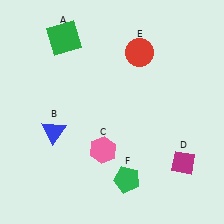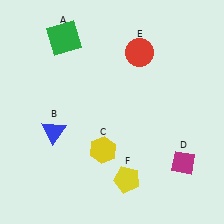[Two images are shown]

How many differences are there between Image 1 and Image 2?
There are 2 differences between the two images.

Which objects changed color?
C changed from pink to yellow. F changed from green to yellow.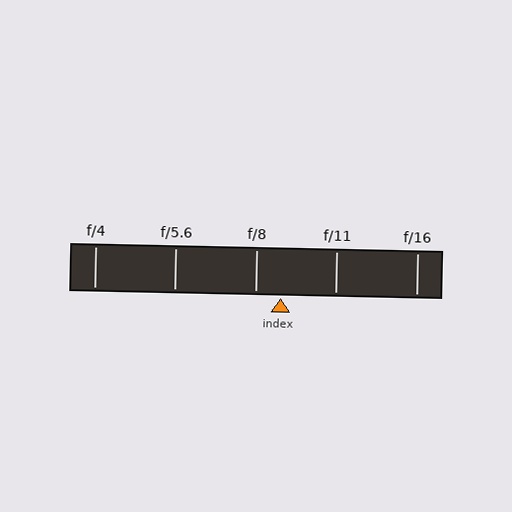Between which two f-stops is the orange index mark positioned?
The index mark is between f/8 and f/11.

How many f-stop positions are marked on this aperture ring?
There are 5 f-stop positions marked.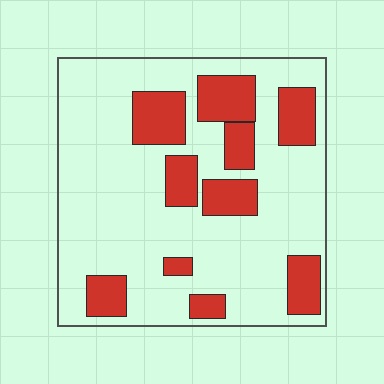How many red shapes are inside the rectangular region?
10.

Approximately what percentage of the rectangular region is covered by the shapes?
Approximately 25%.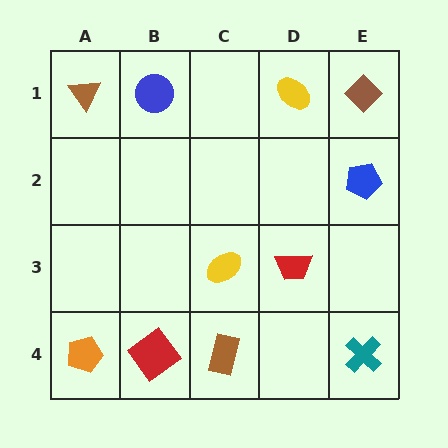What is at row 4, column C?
A brown rectangle.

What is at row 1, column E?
A brown diamond.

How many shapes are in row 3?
2 shapes.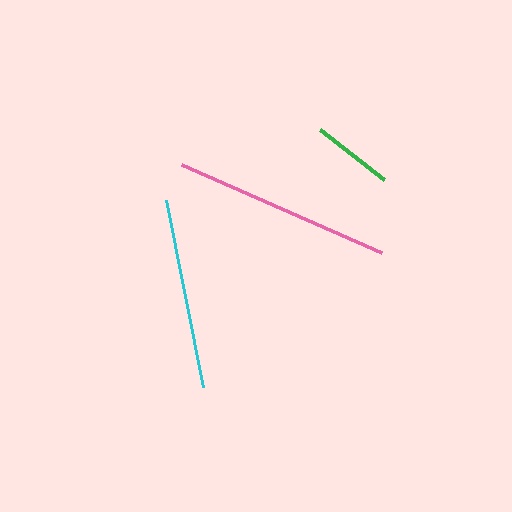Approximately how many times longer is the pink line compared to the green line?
The pink line is approximately 2.7 times the length of the green line.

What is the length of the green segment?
The green segment is approximately 81 pixels long.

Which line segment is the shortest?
The green line is the shortest at approximately 81 pixels.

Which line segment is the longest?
The pink line is the longest at approximately 219 pixels.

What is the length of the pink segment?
The pink segment is approximately 219 pixels long.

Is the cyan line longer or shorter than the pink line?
The pink line is longer than the cyan line.